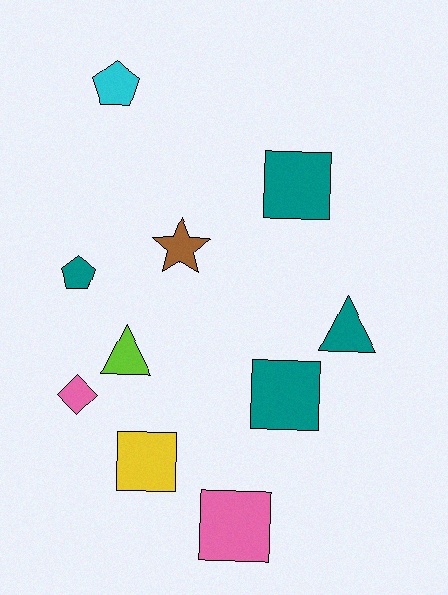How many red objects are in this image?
There are no red objects.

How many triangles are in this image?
There are 2 triangles.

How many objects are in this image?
There are 10 objects.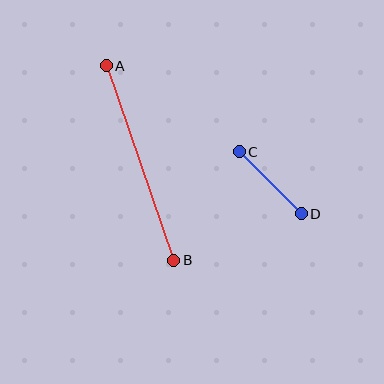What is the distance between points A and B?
The distance is approximately 206 pixels.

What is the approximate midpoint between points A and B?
The midpoint is at approximately (140, 163) pixels.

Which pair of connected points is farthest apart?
Points A and B are farthest apart.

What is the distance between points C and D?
The distance is approximately 87 pixels.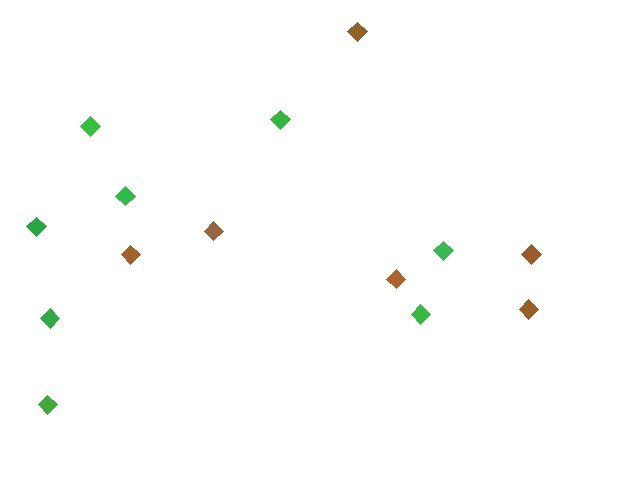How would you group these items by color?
There are 2 groups: one group of green diamonds (8) and one group of brown diamonds (6).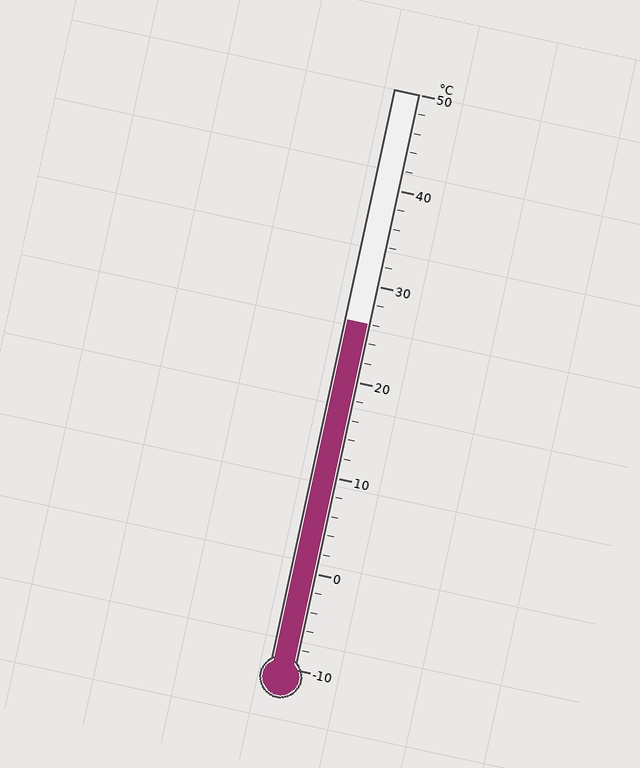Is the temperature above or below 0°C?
The temperature is above 0°C.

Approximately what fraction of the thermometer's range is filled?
The thermometer is filled to approximately 60% of its range.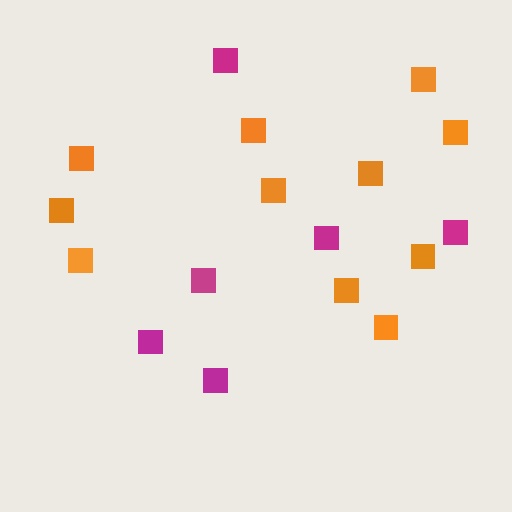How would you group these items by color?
There are 2 groups: one group of orange squares (11) and one group of magenta squares (6).